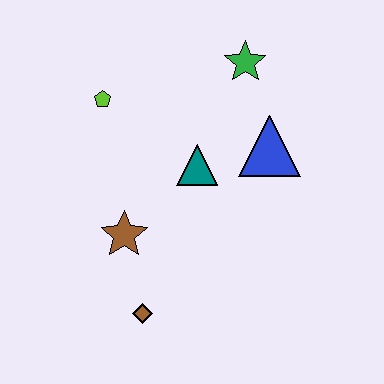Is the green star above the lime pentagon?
Yes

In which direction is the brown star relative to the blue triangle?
The brown star is to the left of the blue triangle.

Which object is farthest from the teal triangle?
The brown diamond is farthest from the teal triangle.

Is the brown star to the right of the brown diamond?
No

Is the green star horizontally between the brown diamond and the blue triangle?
Yes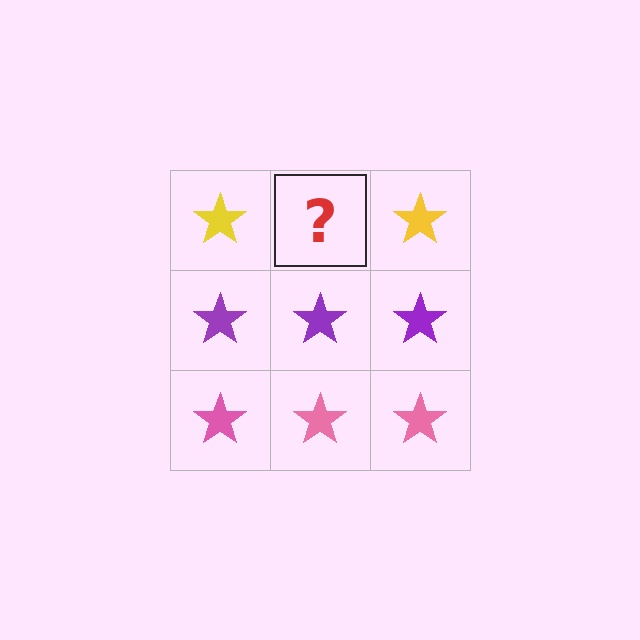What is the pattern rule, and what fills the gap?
The rule is that each row has a consistent color. The gap should be filled with a yellow star.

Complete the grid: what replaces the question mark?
The question mark should be replaced with a yellow star.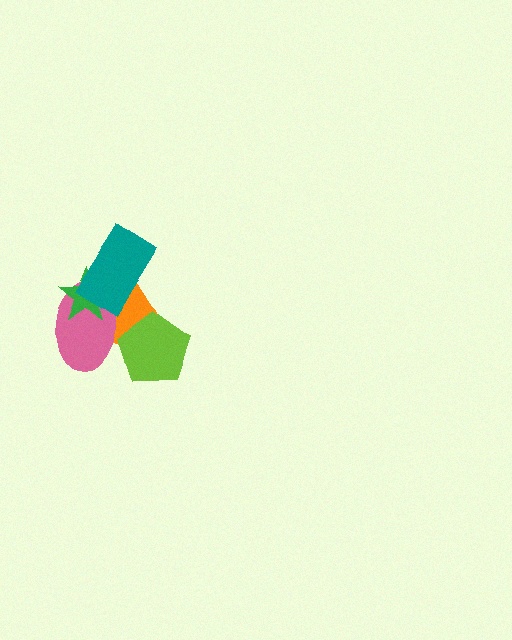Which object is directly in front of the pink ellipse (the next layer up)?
The green star is directly in front of the pink ellipse.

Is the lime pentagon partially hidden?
No, no other shape covers it.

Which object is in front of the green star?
The teal rectangle is in front of the green star.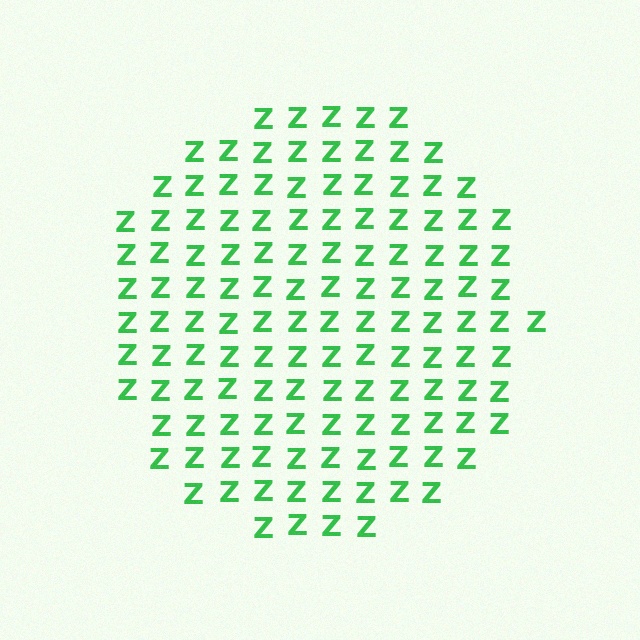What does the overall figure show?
The overall figure shows a circle.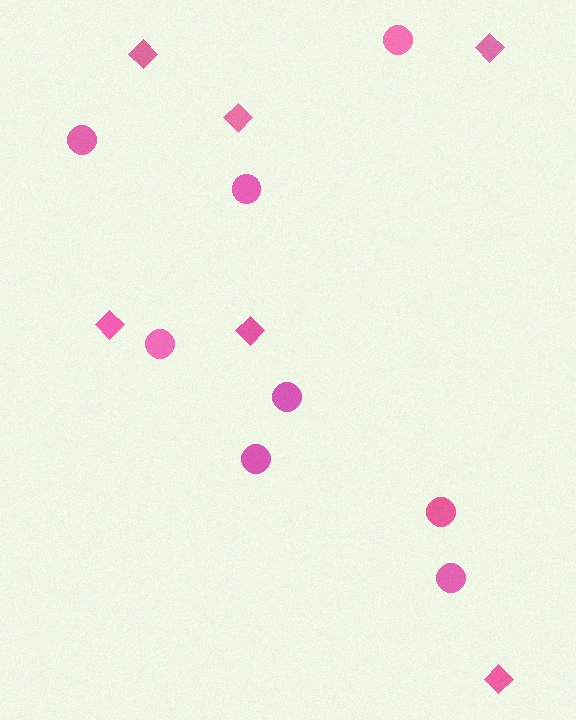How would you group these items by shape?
There are 2 groups: one group of circles (8) and one group of diamonds (6).